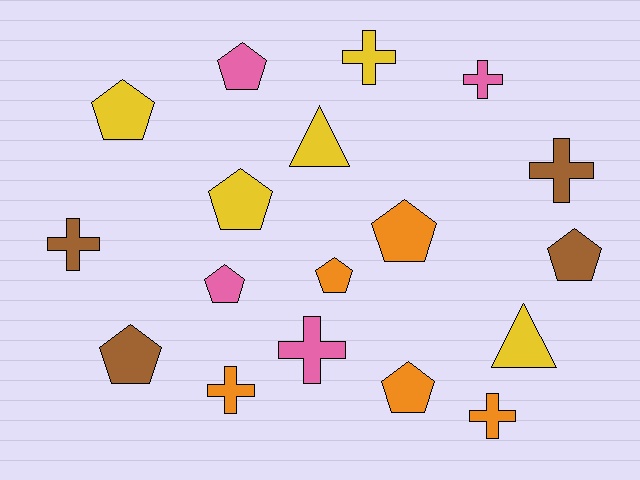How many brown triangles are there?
There are no brown triangles.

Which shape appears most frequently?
Pentagon, with 9 objects.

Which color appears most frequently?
Orange, with 5 objects.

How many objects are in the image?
There are 18 objects.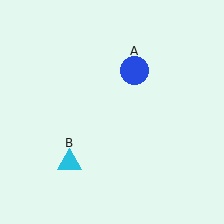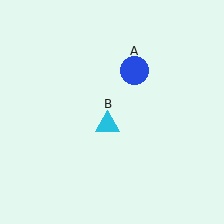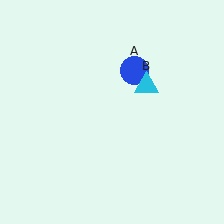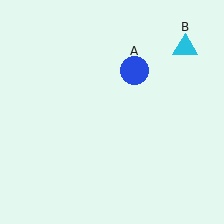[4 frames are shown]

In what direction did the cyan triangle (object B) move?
The cyan triangle (object B) moved up and to the right.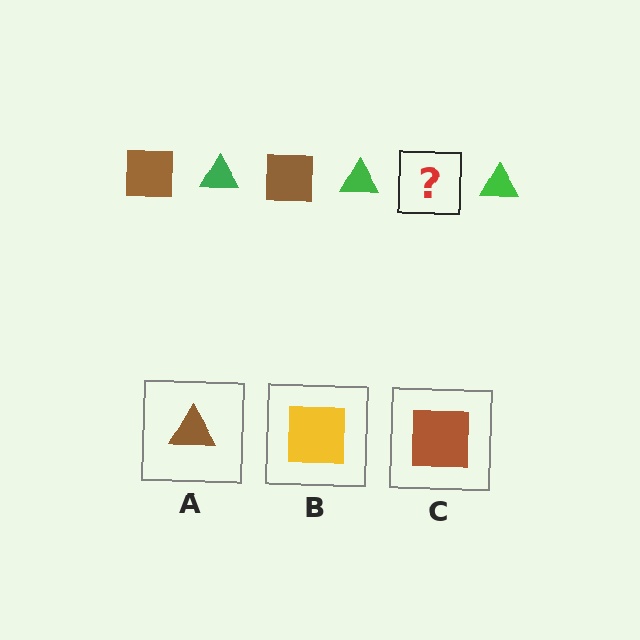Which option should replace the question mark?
Option C.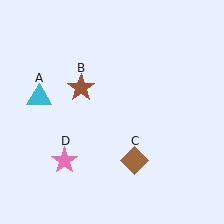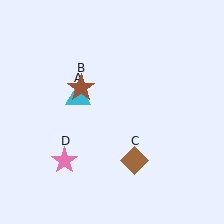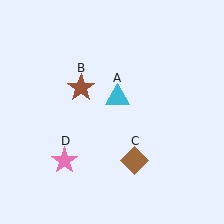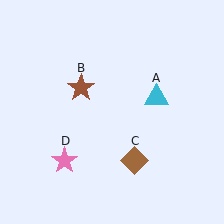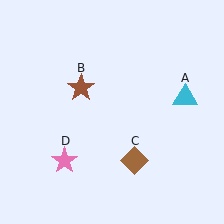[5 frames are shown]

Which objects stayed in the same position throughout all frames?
Brown star (object B) and brown diamond (object C) and pink star (object D) remained stationary.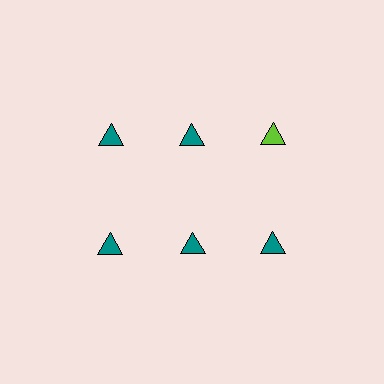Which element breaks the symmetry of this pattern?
The lime triangle in the top row, center column breaks the symmetry. All other shapes are teal triangles.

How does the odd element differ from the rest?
It has a different color: lime instead of teal.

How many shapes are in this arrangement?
There are 6 shapes arranged in a grid pattern.